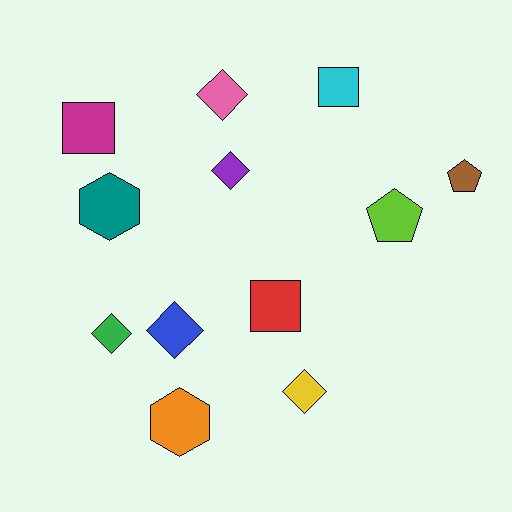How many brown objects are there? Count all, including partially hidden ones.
There is 1 brown object.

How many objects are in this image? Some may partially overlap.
There are 12 objects.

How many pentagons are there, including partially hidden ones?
There are 2 pentagons.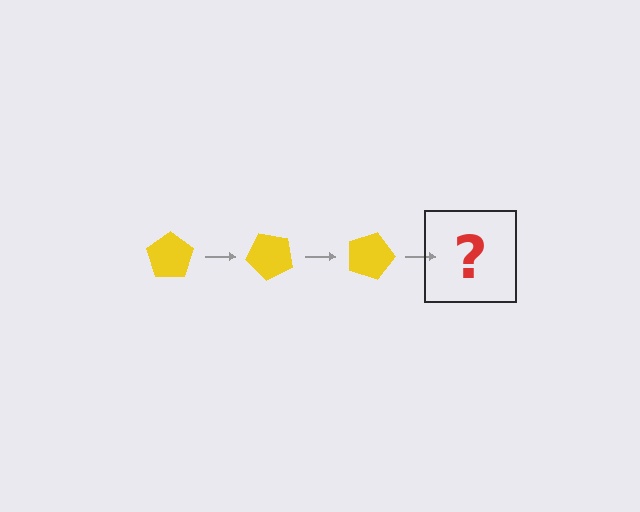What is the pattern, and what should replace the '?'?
The pattern is that the pentagon rotates 45 degrees each step. The '?' should be a yellow pentagon rotated 135 degrees.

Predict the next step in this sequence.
The next step is a yellow pentagon rotated 135 degrees.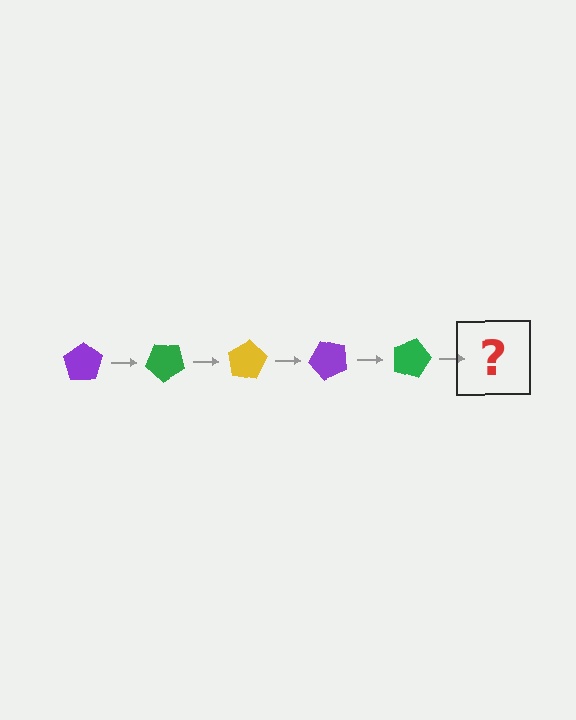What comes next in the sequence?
The next element should be a yellow pentagon, rotated 200 degrees from the start.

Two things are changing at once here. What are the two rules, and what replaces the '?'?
The two rules are that it rotates 40 degrees each step and the color cycles through purple, green, and yellow. The '?' should be a yellow pentagon, rotated 200 degrees from the start.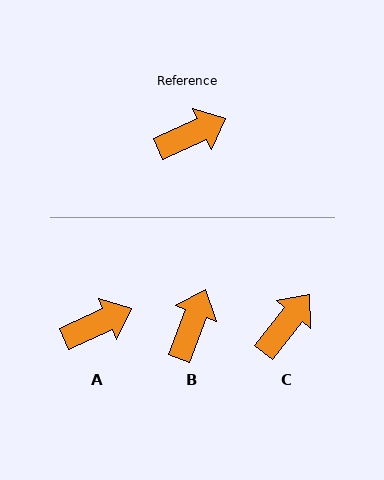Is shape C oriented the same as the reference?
No, it is off by about 27 degrees.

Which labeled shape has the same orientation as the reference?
A.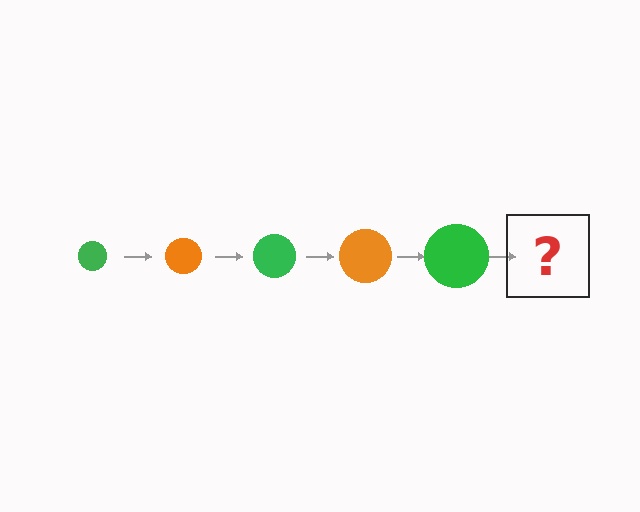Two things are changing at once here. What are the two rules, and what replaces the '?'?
The two rules are that the circle grows larger each step and the color cycles through green and orange. The '?' should be an orange circle, larger than the previous one.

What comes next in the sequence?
The next element should be an orange circle, larger than the previous one.